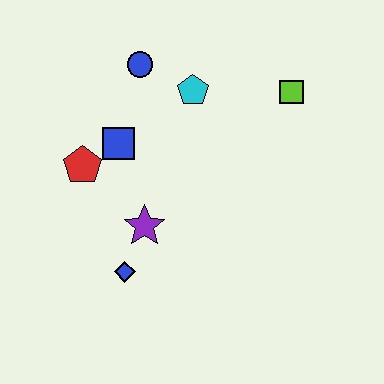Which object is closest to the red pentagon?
The blue square is closest to the red pentagon.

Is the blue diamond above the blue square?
No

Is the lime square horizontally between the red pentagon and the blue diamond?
No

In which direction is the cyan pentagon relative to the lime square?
The cyan pentagon is to the left of the lime square.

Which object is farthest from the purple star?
The lime square is farthest from the purple star.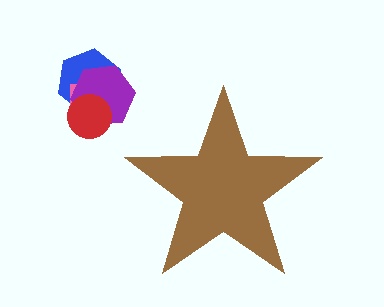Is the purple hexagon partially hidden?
No, the purple hexagon is fully visible.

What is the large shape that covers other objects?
A brown star.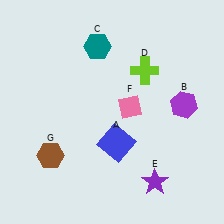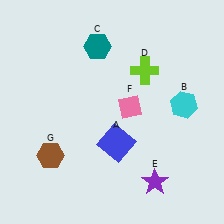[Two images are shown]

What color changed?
The hexagon (B) changed from purple in Image 1 to cyan in Image 2.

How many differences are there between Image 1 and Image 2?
There is 1 difference between the two images.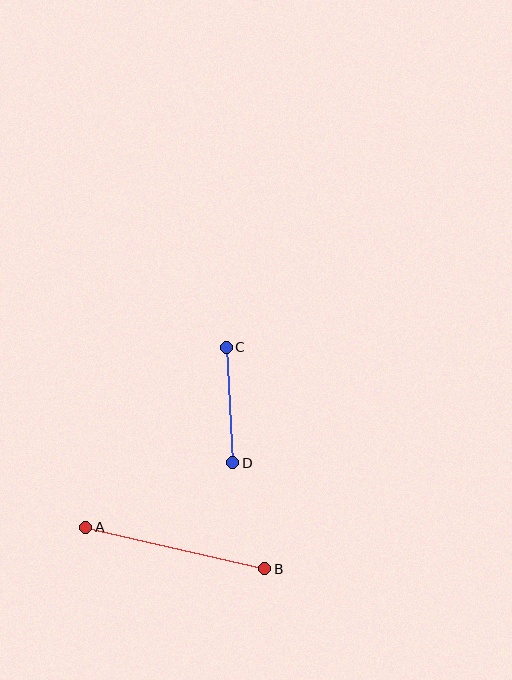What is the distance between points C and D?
The distance is approximately 116 pixels.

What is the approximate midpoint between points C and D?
The midpoint is at approximately (229, 405) pixels.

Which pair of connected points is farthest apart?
Points A and B are farthest apart.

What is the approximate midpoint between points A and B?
The midpoint is at approximately (175, 548) pixels.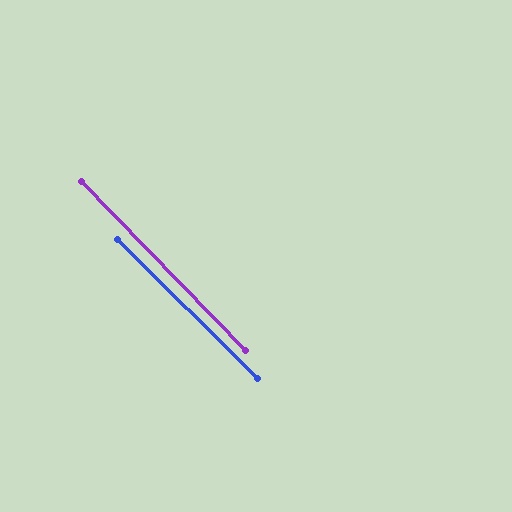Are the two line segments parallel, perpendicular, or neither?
Parallel — their directions differ by only 0.8°.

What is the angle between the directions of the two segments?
Approximately 1 degree.